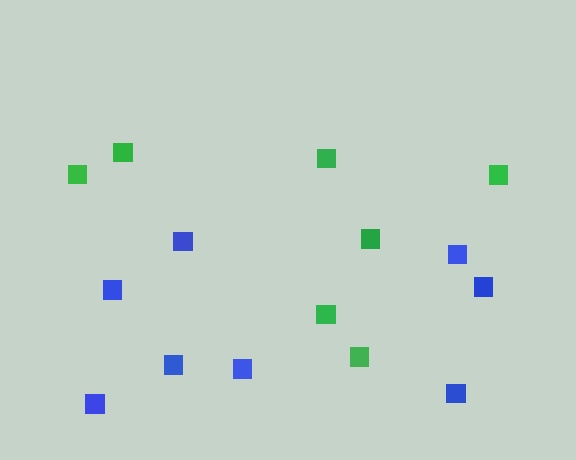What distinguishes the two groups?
There are 2 groups: one group of blue squares (8) and one group of green squares (7).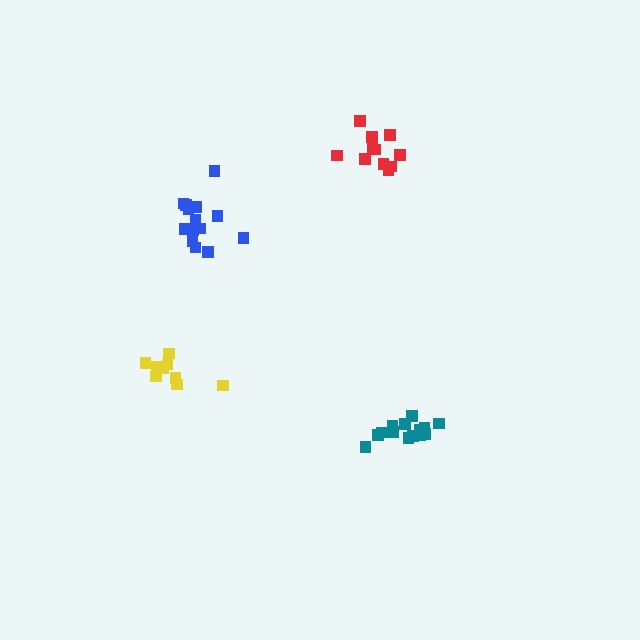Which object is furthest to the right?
The teal cluster is rightmost.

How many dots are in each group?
Group 1: 9 dots, Group 2: 14 dots, Group 3: 11 dots, Group 4: 14 dots (48 total).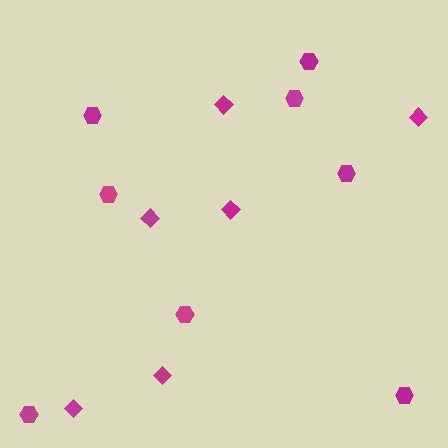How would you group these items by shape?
There are 2 groups: one group of hexagons (8) and one group of diamonds (6).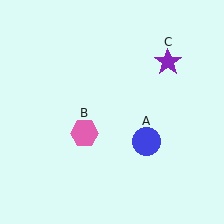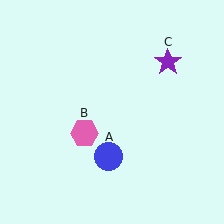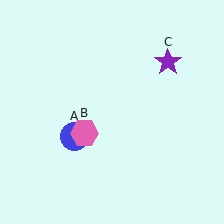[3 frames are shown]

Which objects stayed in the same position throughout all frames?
Pink hexagon (object B) and purple star (object C) remained stationary.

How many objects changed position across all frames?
1 object changed position: blue circle (object A).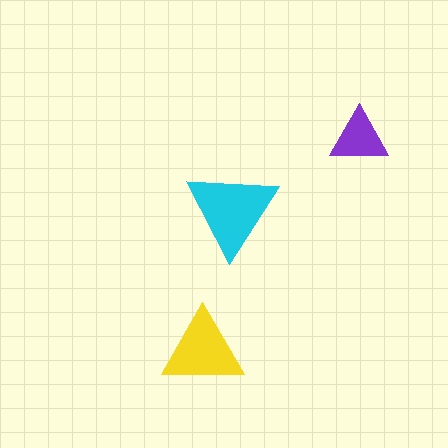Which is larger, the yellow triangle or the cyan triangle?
The cyan one.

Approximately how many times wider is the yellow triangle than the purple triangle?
About 1.5 times wider.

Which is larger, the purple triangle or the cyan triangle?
The cyan one.